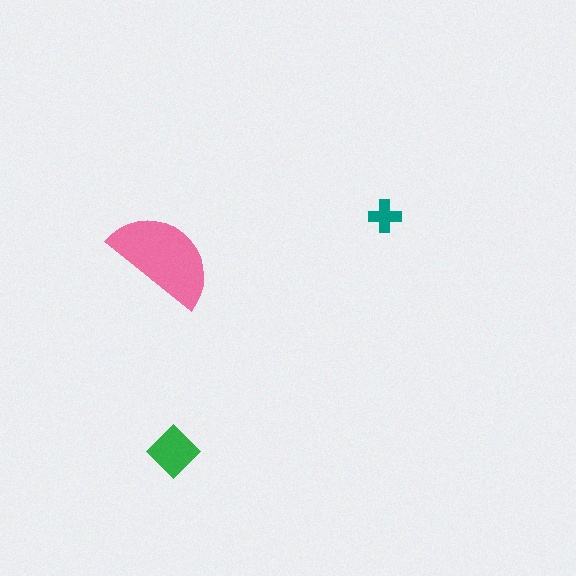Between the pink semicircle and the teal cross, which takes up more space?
The pink semicircle.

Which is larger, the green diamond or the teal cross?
The green diamond.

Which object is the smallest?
The teal cross.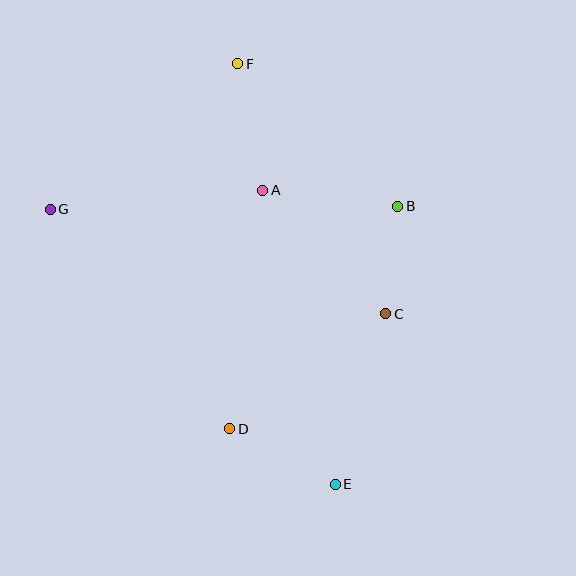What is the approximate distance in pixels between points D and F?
The distance between D and F is approximately 365 pixels.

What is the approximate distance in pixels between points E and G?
The distance between E and G is approximately 396 pixels.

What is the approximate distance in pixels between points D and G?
The distance between D and G is approximately 283 pixels.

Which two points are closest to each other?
Points B and C are closest to each other.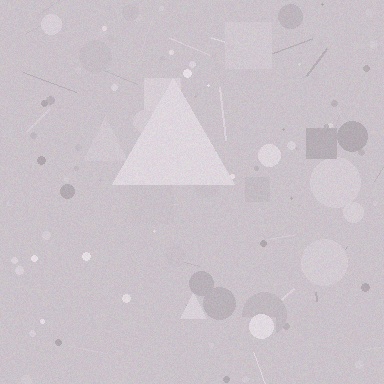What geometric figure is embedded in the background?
A triangle is embedded in the background.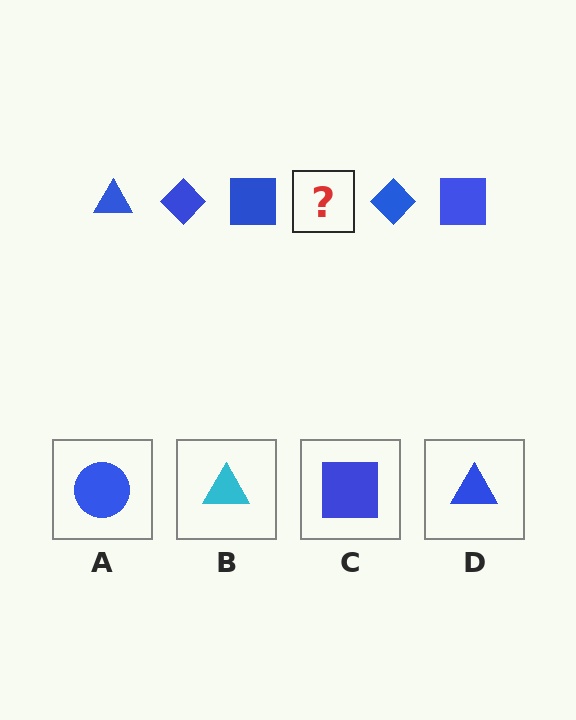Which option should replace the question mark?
Option D.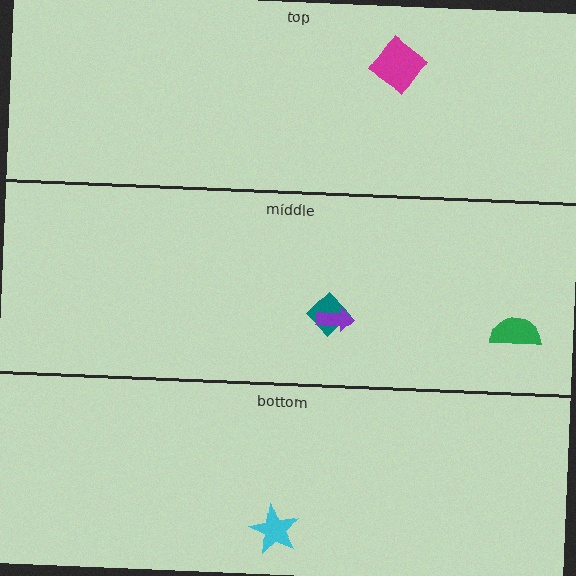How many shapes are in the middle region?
3.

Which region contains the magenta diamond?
The top region.